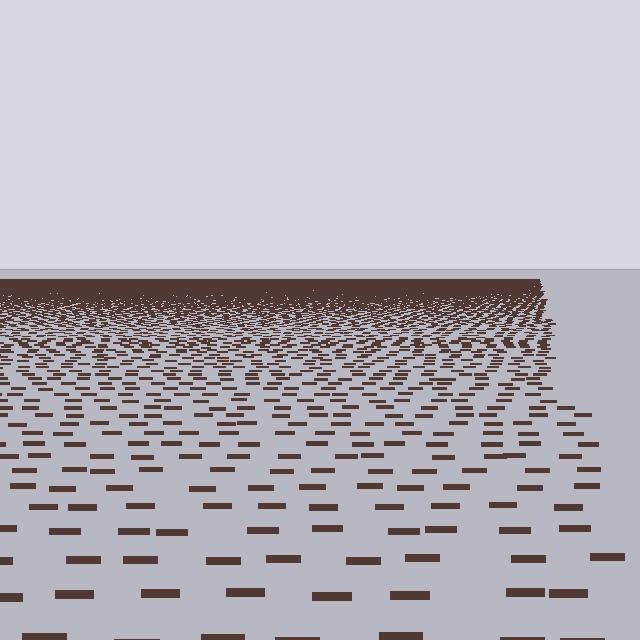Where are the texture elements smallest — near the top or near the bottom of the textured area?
Near the top.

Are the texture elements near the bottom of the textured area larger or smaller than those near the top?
Larger. Near the bottom, elements are closer to the viewer and appear at a bigger on-screen size.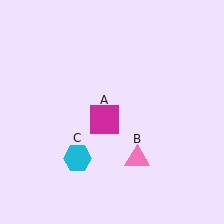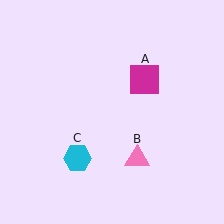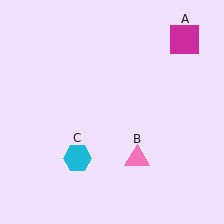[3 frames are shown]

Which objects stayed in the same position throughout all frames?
Pink triangle (object B) and cyan hexagon (object C) remained stationary.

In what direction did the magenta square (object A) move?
The magenta square (object A) moved up and to the right.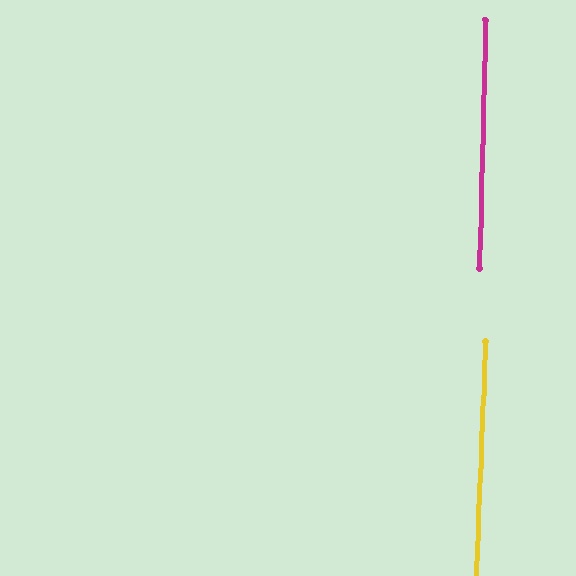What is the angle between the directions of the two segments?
Approximately 1 degree.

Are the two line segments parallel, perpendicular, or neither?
Parallel — their directions differ by only 0.9°.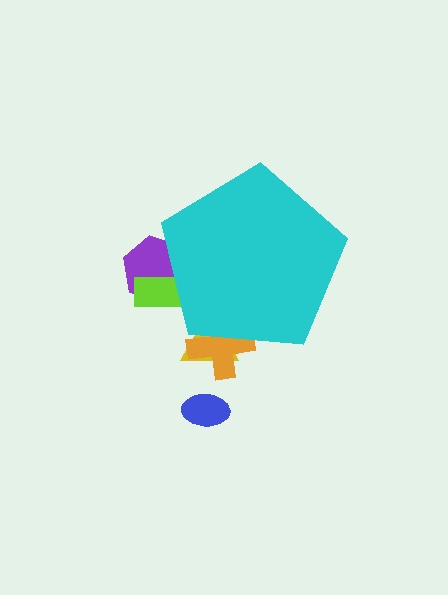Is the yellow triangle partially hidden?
Yes, the yellow triangle is partially hidden behind the cyan pentagon.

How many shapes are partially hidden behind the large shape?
4 shapes are partially hidden.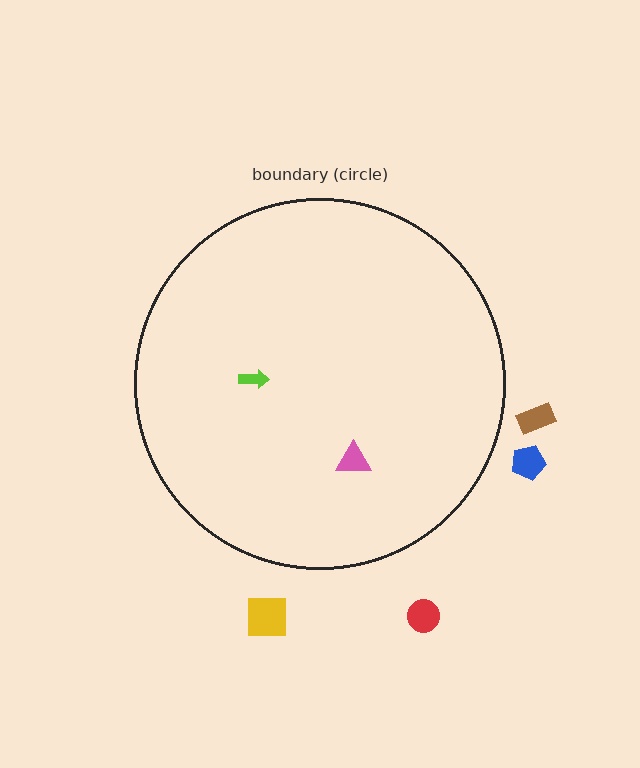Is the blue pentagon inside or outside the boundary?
Outside.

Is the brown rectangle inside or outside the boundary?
Outside.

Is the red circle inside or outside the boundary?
Outside.